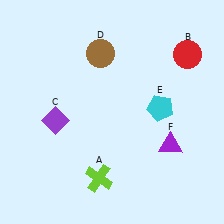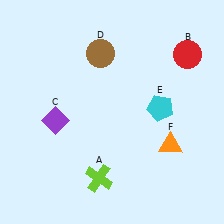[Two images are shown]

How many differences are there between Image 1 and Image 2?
There is 1 difference between the two images.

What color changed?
The triangle (F) changed from purple in Image 1 to orange in Image 2.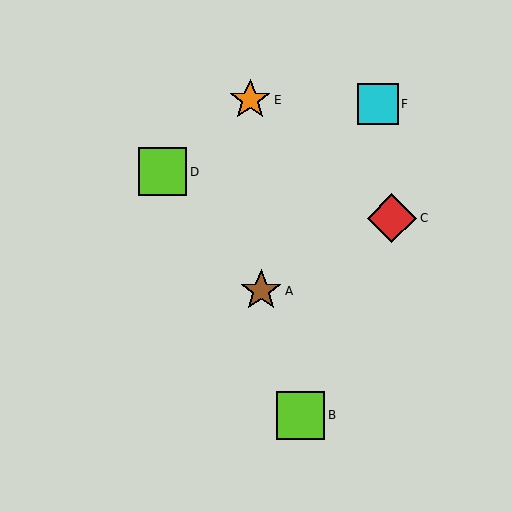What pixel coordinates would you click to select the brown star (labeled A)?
Click at (261, 291) to select the brown star A.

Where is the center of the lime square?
The center of the lime square is at (163, 172).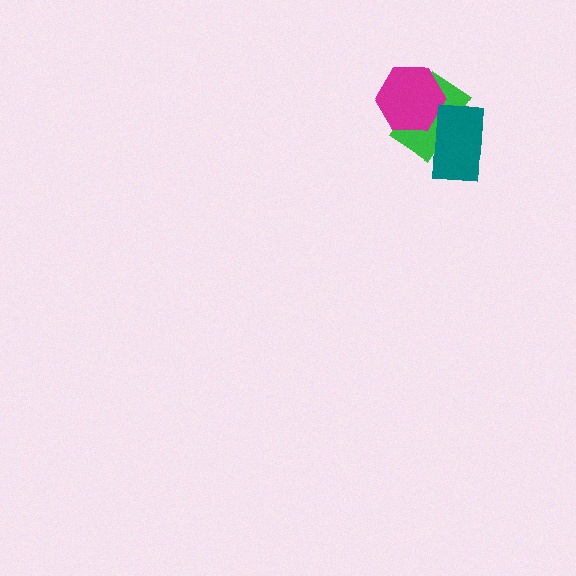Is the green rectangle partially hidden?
Yes, it is partially covered by another shape.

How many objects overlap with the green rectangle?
2 objects overlap with the green rectangle.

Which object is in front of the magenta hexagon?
The teal rectangle is in front of the magenta hexagon.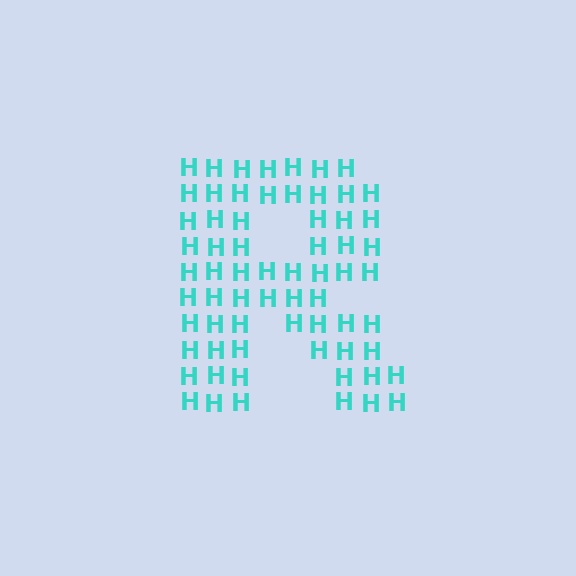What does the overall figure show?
The overall figure shows the letter R.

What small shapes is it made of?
It is made of small letter H's.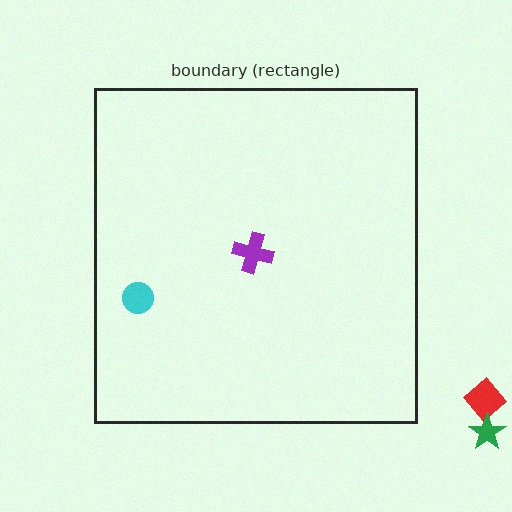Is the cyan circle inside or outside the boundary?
Inside.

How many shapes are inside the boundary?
2 inside, 2 outside.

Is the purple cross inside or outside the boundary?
Inside.